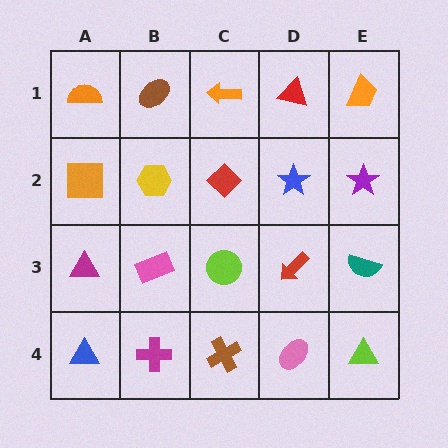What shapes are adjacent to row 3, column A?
An orange square (row 2, column A), a blue triangle (row 4, column A), a pink rectangle (row 3, column B).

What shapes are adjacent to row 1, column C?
A red diamond (row 2, column C), a brown ellipse (row 1, column B), a red triangle (row 1, column D).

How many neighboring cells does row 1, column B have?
3.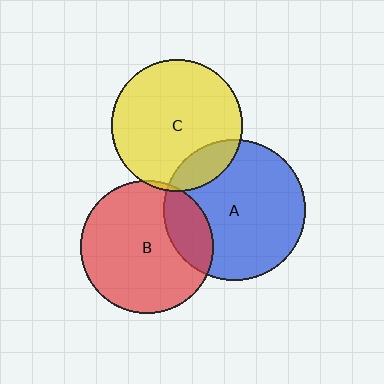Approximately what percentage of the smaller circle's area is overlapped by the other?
Approximately 15%.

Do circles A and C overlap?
Yes.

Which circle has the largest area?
Circle A (blue).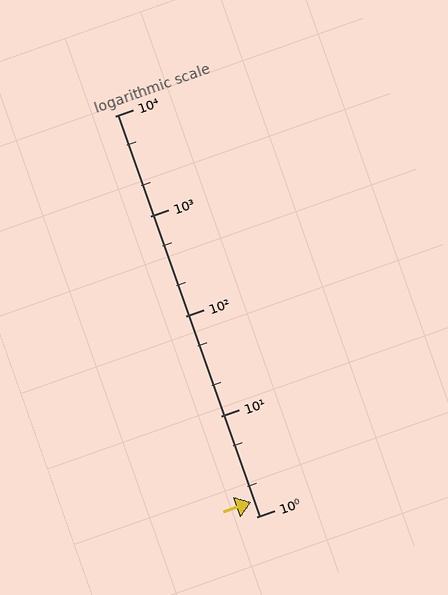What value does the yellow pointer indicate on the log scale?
The pointer indicates approximately 1.4.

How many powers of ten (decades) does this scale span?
The scale spans 4 decades, from 1 to 10000.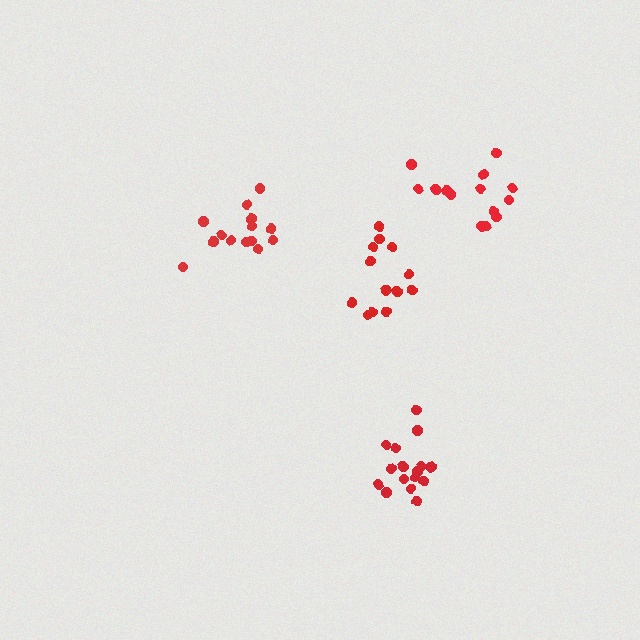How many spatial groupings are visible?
There are 4 spatial groupings.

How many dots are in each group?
Group 1: 14 dots, Group 2: 14 dots, Group 3: 13 dots, Group 4: 16 dots (57 total).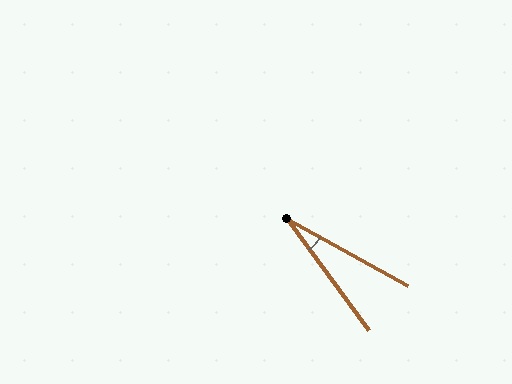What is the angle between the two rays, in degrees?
Approximately 25 degrees.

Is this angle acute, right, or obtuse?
It is acute.